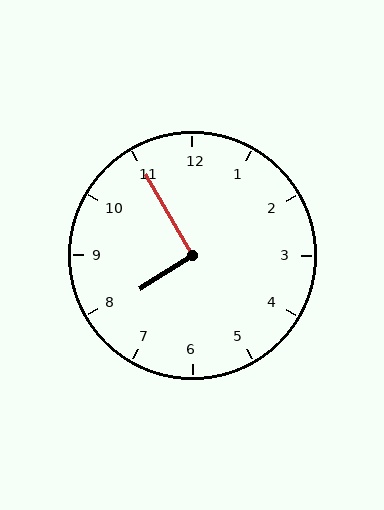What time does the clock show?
7:55.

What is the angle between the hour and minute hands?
Approximately 92 degrees.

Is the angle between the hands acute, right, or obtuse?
It is right.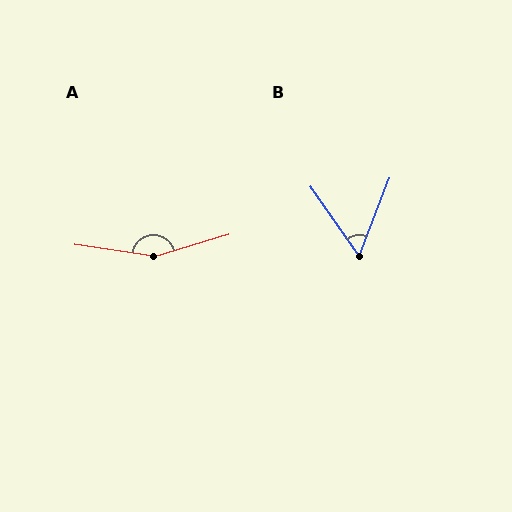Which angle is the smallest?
B, at approximately 56 degrees.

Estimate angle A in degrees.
Approximately 155 degrees.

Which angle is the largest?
A, at approximately 155 degrees.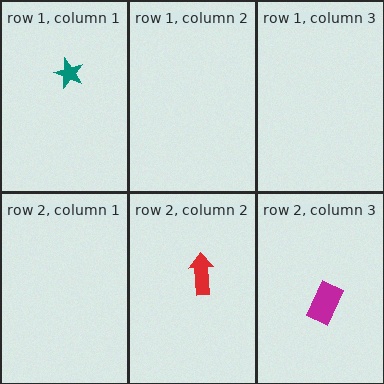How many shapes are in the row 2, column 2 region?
1.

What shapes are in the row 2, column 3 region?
The magenta rectangle.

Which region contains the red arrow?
The row 2, column 2 region.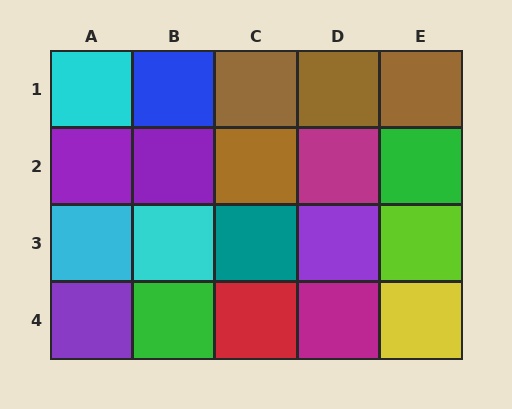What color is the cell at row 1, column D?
Brown.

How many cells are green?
2 cells are green.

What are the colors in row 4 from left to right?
Purple, green, red, magenta, yellow.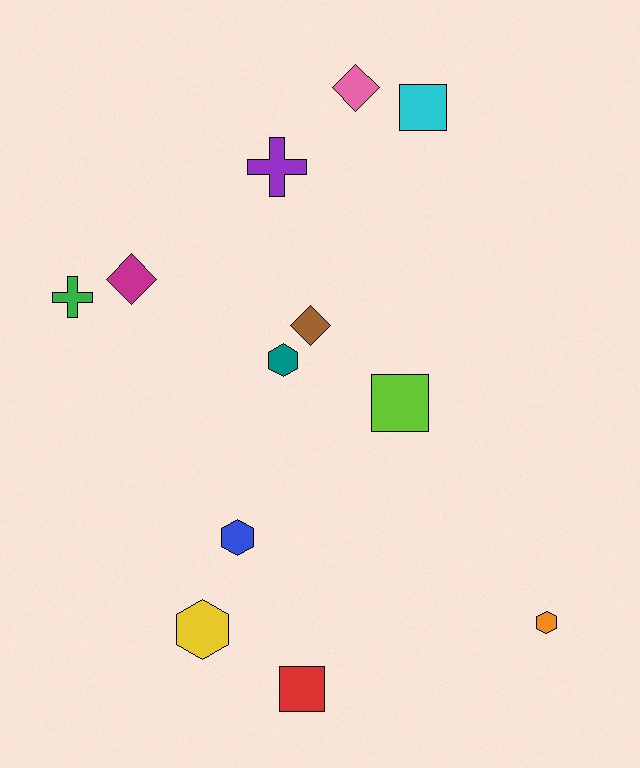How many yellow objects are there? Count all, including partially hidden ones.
There is 1 yellow object.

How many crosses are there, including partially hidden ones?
There are 2 crosses.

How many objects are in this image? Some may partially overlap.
There are 12 objects.